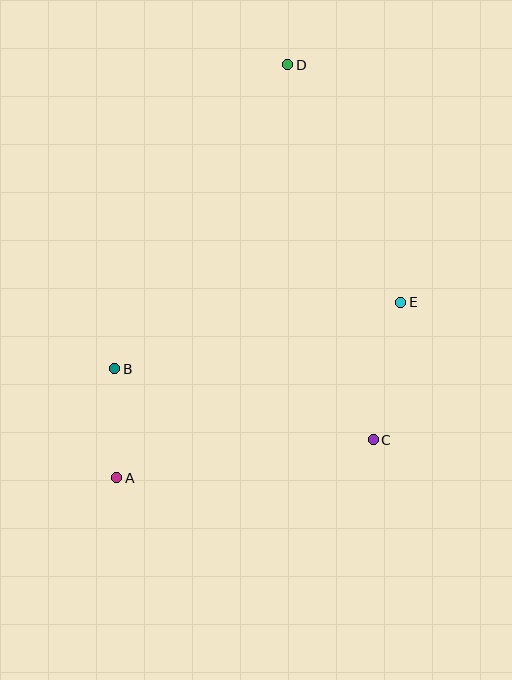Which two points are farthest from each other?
Points A and D are farthest from each other.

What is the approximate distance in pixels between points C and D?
The distance between C and D is approximately 385 pixels.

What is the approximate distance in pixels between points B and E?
The distance between B and E is approximately 293 pixels.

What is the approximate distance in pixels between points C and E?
The distance between C and E is approximately 140 pixels.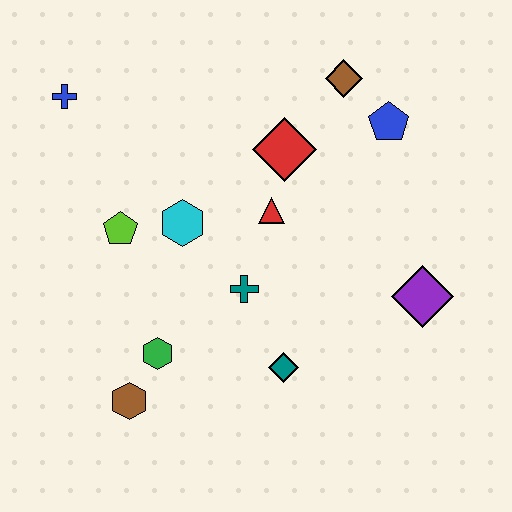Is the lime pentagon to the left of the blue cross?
No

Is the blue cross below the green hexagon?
No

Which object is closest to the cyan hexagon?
The lime pentagon is closest to the cyan hexagon.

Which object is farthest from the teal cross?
The blue cross is farthest from the teal cross.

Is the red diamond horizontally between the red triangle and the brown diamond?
Yes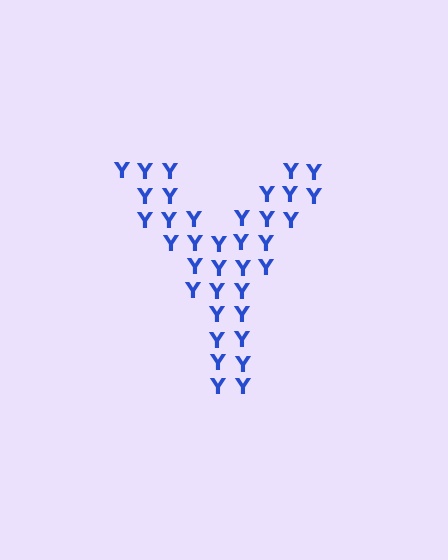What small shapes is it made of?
It is made of small letter Y's.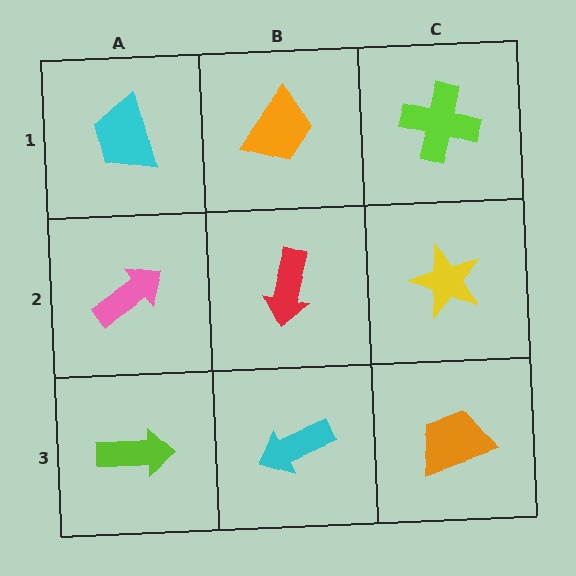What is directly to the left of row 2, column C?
A red arrow.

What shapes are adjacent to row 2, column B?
An orange trapezoid (row 1, column B), a cyan arrow (row 3, column B), a pink arrow (row 2, column A), a yellow star (row 2, column C).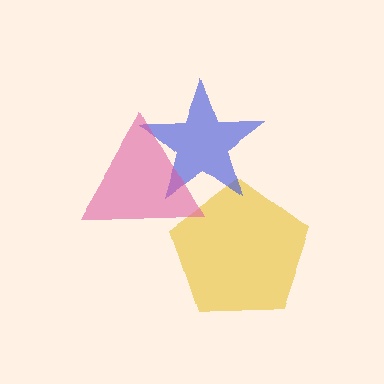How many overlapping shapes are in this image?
There are 3 overlapping shapes in the image.